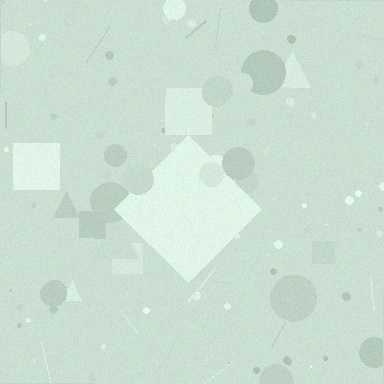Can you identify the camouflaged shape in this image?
The camouflaged shape is a diamond.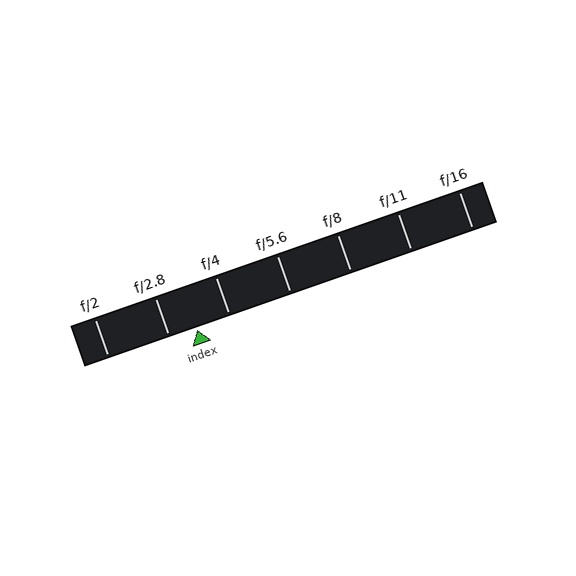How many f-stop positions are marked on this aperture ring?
There are 7 f-stop positions marked.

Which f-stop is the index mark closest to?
The index mark is closest to f/2.8.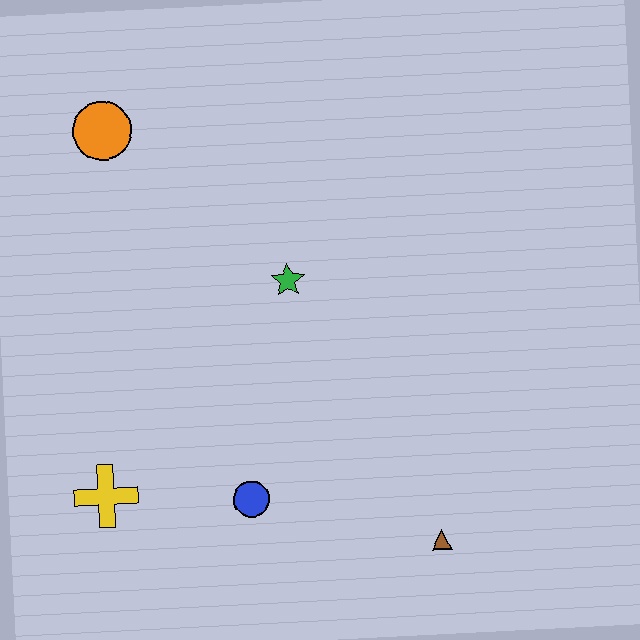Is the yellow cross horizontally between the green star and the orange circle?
No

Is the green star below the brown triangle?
No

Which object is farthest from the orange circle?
The brown triangle is farthest from the orange circle.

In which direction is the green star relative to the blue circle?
The green star is above the blue circle.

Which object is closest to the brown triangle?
The blue circle is closest to the brown triangle.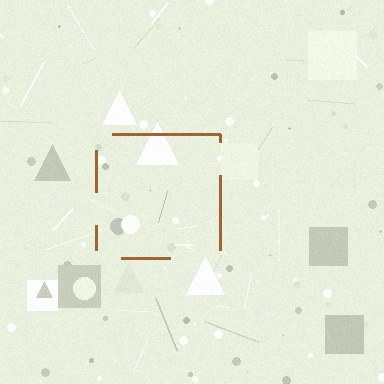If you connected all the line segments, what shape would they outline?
They would outline a square.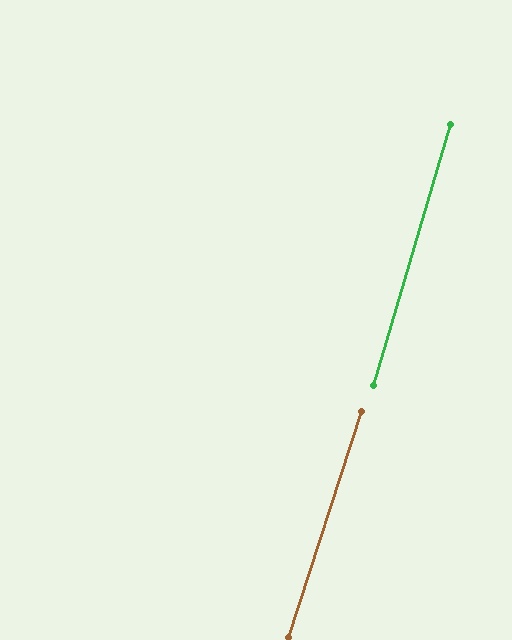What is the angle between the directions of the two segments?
Approximately 2 degrees.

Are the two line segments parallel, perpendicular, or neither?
Parallel — their directions differ by only 1.6°.